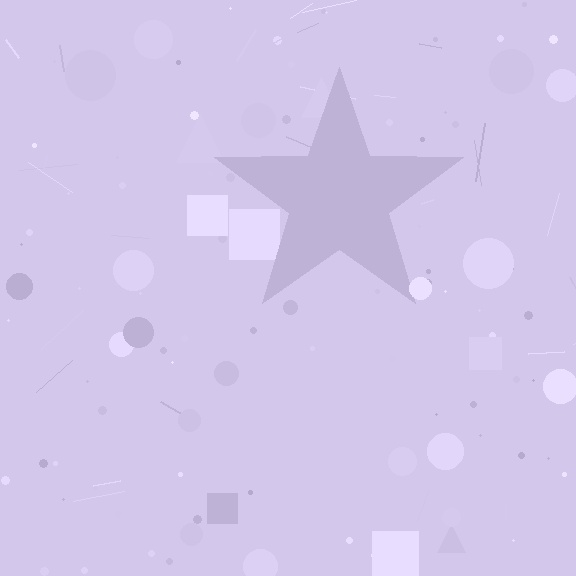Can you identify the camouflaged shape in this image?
The camouflaged shape is a star.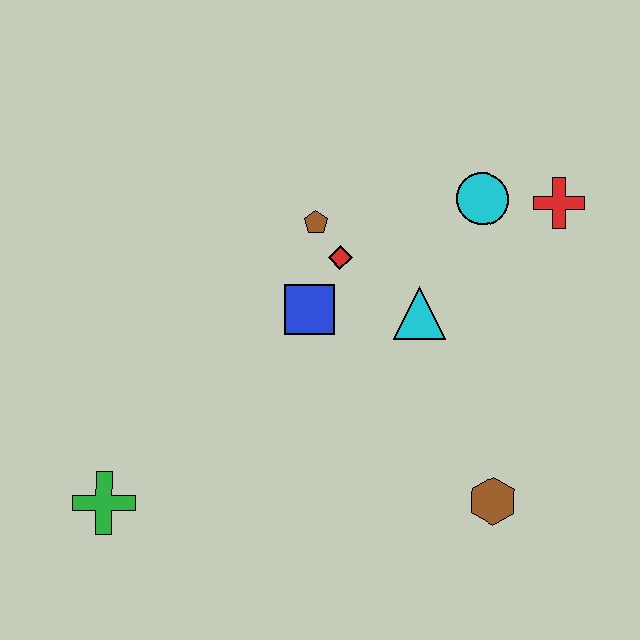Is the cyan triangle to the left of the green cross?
No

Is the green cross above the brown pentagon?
No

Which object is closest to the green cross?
The blue square is closest to the green cross.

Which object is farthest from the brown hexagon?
The green cross is farthest from the brown hexagon.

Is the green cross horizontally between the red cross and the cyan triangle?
No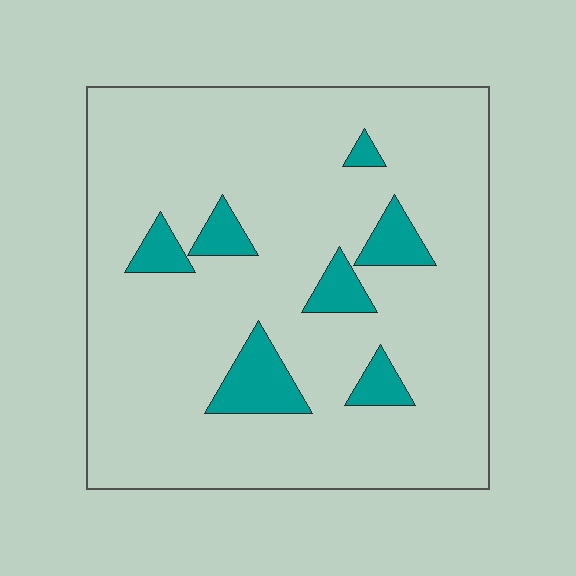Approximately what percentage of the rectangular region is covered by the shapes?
Approximately 10%.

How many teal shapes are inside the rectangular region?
7.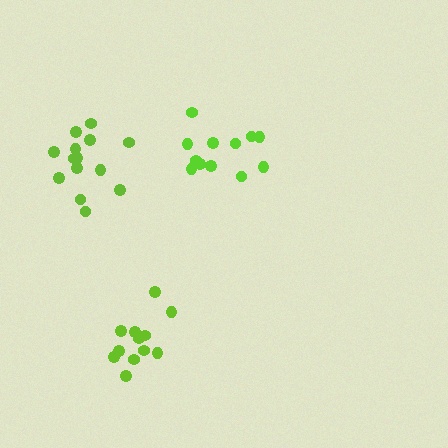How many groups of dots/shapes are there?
There are 3 groups.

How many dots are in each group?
Group 1: 14 dots, Group 2: 12 dots, Group 3: 12 dots (38 total).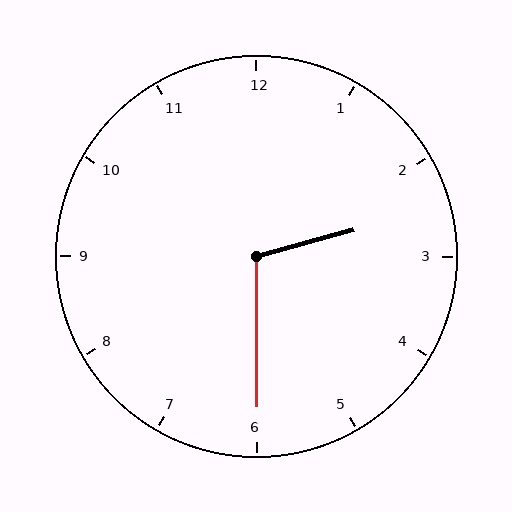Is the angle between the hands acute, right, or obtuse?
It is obtuse.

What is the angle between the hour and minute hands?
Approximately 105 degrees.